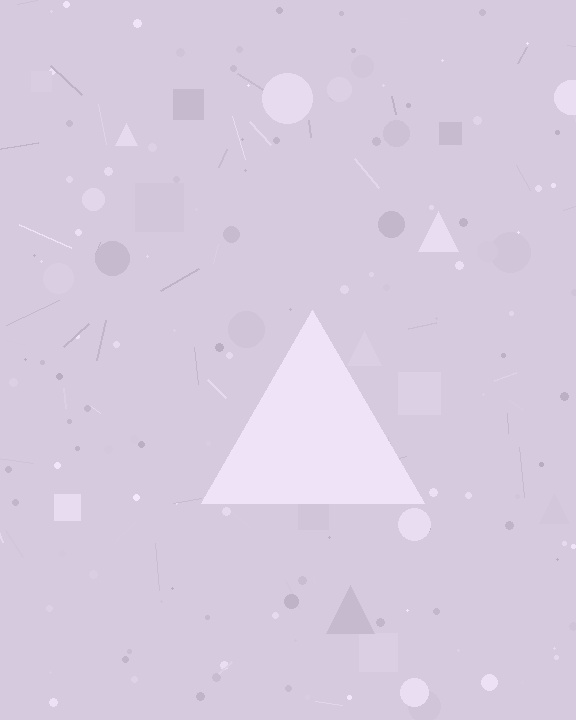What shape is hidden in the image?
A triangle is hidden in the image.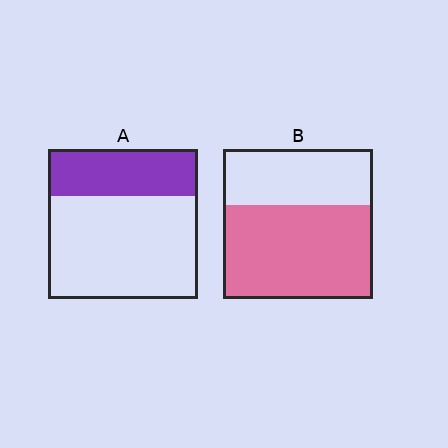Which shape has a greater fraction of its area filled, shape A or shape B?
Shape B.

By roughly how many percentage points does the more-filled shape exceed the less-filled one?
By roughly 30 percentage points (B over A).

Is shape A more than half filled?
No.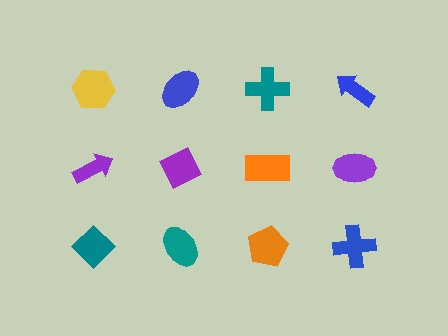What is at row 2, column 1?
A purple arrow.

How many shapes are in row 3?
4 shapes.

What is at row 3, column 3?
An orange pentagon.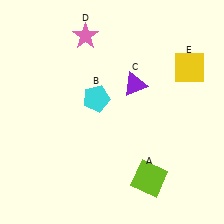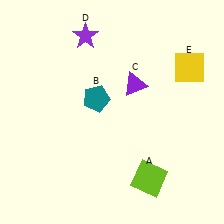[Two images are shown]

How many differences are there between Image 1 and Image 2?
There are 2 differences between the two images.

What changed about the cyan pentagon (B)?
In Image 1, B is cyan. In Image 2, it changed to teal.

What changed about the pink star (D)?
In Image 1, D is pink. In Image 2, it changed to purple.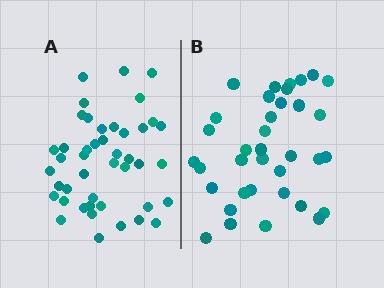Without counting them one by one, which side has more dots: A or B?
Region A (the left region) has more dots.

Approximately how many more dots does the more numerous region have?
Region A has roughly 8 or so more dots than region B.